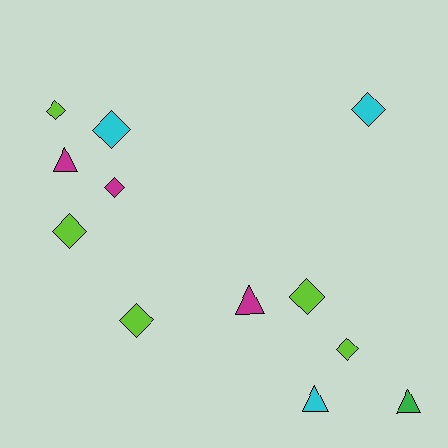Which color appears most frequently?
Lime, with 5 objects.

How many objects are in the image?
There are 12 objects.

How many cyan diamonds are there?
There are 2 cyan diamonds.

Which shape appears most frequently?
Diamond, with 8 objects.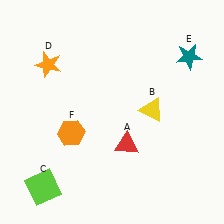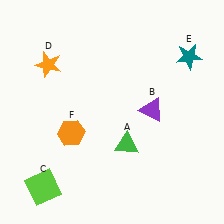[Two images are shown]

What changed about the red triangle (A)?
In Image 1, A is red. In Image 2, it changed to green.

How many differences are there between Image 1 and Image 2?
There are 2 differences between the two images.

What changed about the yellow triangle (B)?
In Image 1, B is yellow. In Image 2, it changed to purple.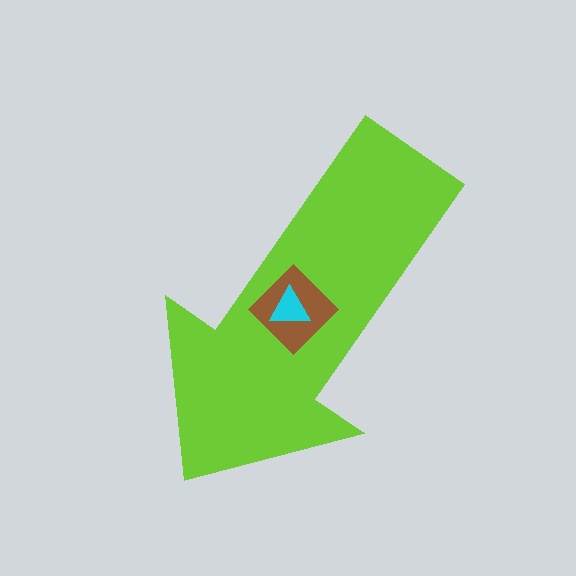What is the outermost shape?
The lime arrow.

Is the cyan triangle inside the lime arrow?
Yes.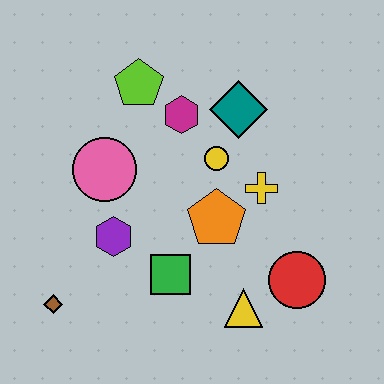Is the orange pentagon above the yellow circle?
No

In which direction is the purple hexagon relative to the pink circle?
The purple hexagon is below the pink circle.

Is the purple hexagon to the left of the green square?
Yes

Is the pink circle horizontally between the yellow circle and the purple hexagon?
No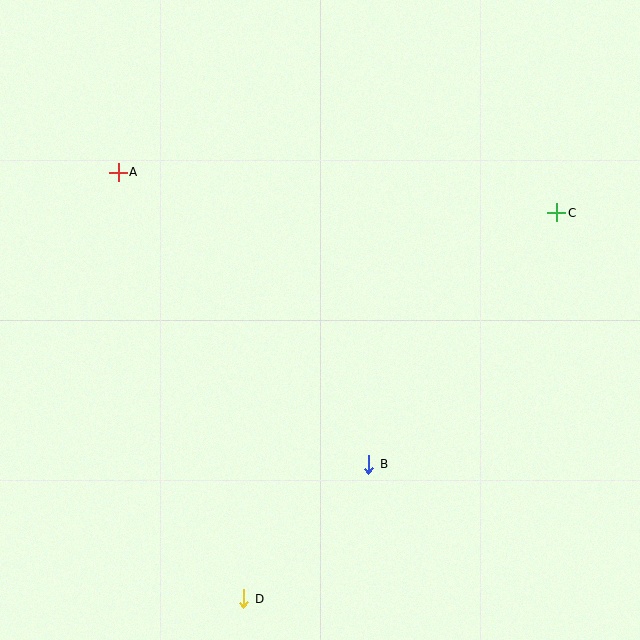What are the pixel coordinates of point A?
Point A is at (118, 172).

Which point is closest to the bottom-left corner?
Point D is closest to the bottom-left corner.